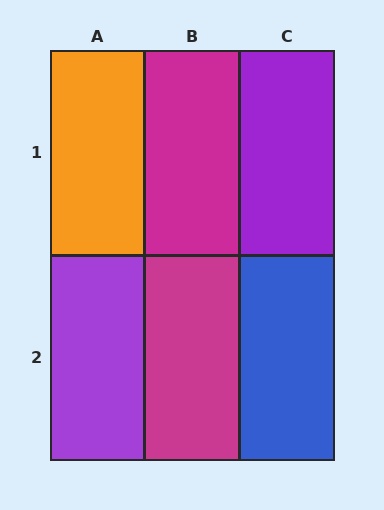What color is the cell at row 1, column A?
Orange.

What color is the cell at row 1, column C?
Purple.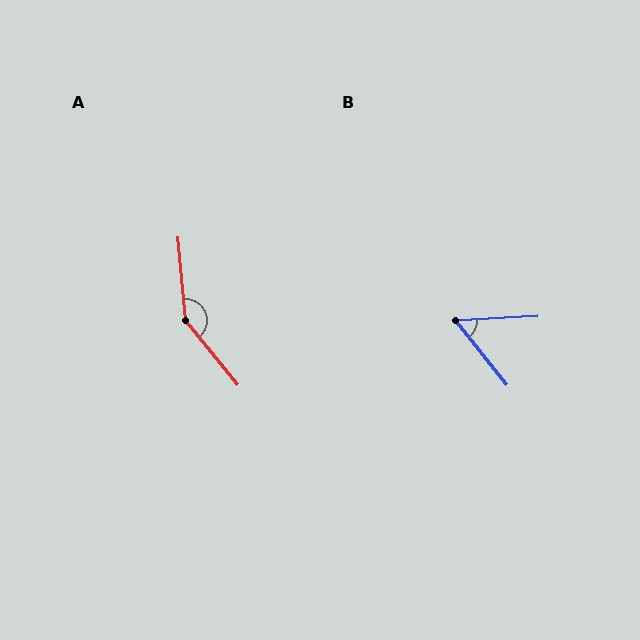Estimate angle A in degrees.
Approximately 146 degrees.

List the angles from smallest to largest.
B (54°), A (146°).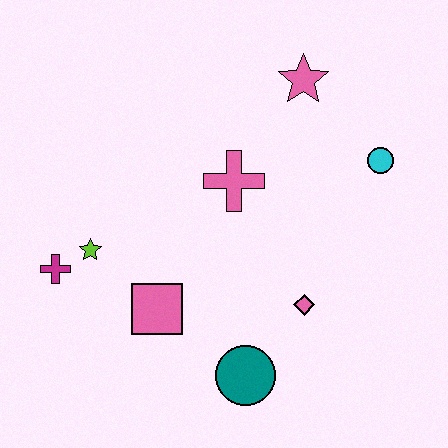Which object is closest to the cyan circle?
The pink star is closest to the cyan circle.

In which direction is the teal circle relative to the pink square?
The teal circle is to the right of the pink square.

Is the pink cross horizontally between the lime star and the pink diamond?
Yes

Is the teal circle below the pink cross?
Yes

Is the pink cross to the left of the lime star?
No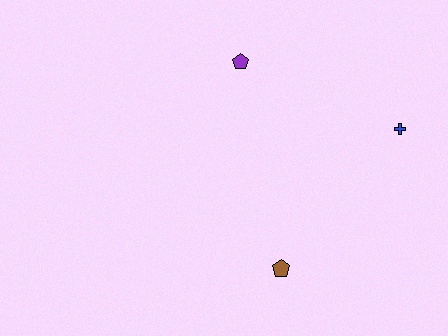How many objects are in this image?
There are 3 objects.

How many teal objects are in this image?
There are no teal objects.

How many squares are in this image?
There are no squares.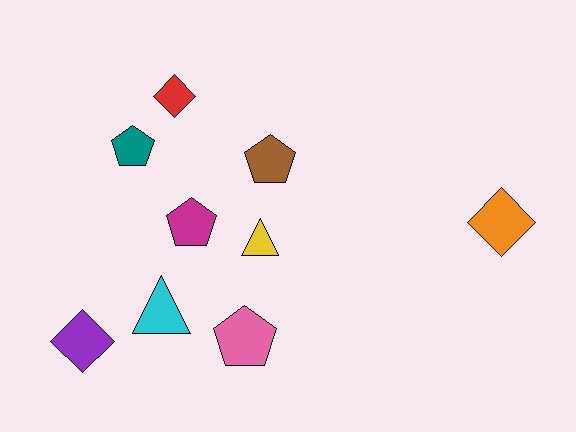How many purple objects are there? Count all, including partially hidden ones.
There is 1 purple object.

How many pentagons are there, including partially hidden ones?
There are 4 pentagons.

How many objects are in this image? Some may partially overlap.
There are 9 objects.